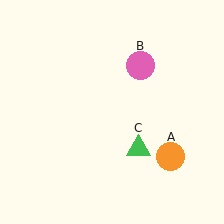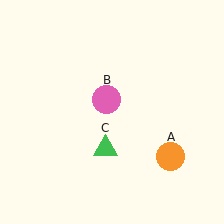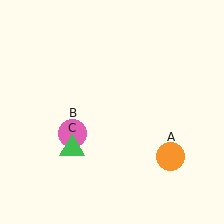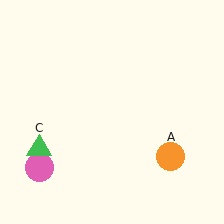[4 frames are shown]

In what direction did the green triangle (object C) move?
The green triangle (object C) moved left.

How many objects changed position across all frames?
2 objects changed position: pink circle (object B), green triangle (object C).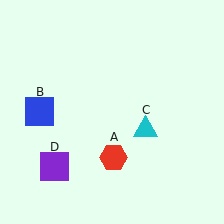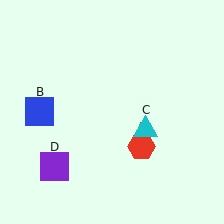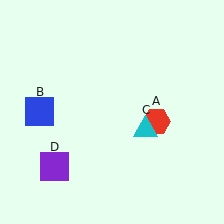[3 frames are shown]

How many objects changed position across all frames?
1 object changed position: red hexagon (object A).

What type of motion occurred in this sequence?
The red hexagon (object A) rotated counterclockwise around the center of the scene.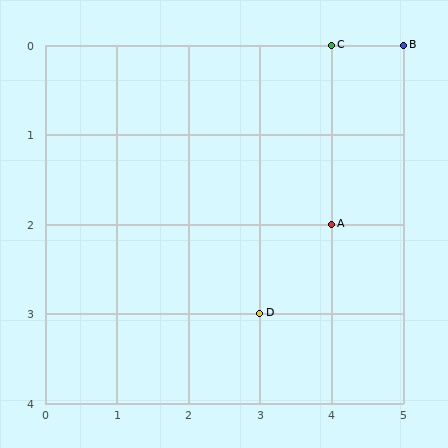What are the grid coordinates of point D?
Point D is at grid coordinates (3, 3).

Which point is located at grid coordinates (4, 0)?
Point C is at (4, 0).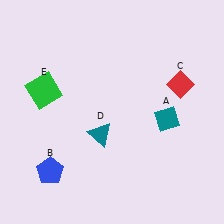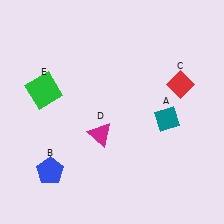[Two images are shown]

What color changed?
The triangle (D) changed from teal in Image 1 to magenta in Image 2.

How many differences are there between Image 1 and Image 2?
There is 1 difference between the two images.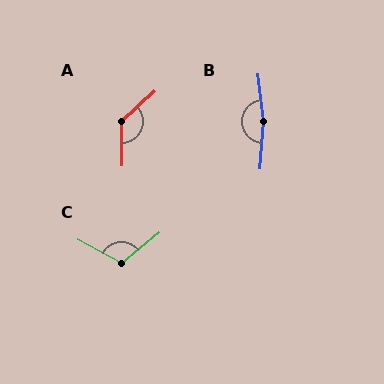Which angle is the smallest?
C, at approximately 113 degrees.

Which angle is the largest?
B, at approximately 170 degrees.